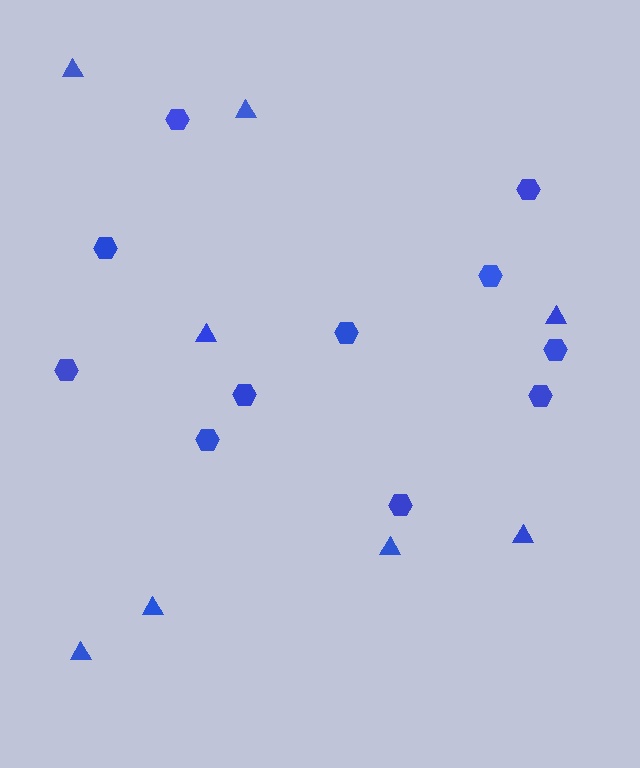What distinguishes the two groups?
There are 2 groups: one group of triangles (8) and one group of hexagons (11).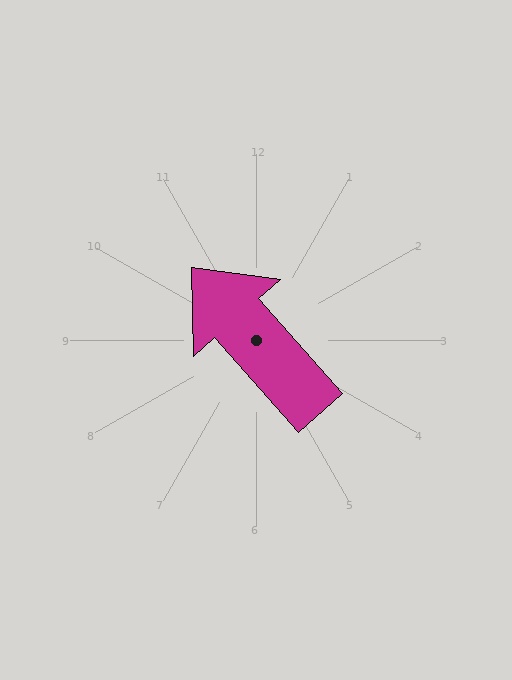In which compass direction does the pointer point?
Northwest.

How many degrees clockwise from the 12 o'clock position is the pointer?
Approximately 318 degrees.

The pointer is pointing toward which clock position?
Roughly 11 o'clock.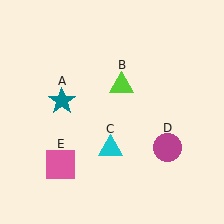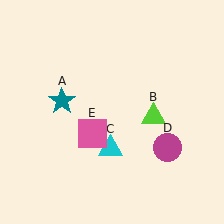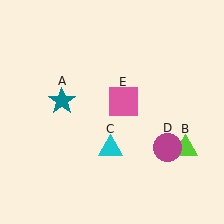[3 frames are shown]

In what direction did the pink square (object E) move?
The pink square (object E) moved up and to the right.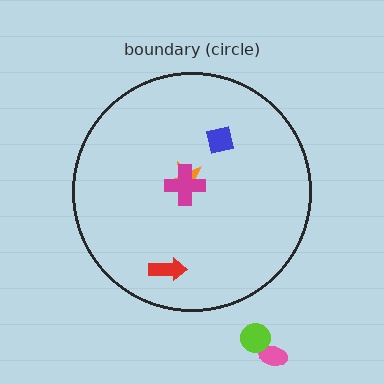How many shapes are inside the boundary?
4 inside, 2 outside.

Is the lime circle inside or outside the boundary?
Outside.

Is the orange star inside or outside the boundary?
Inside.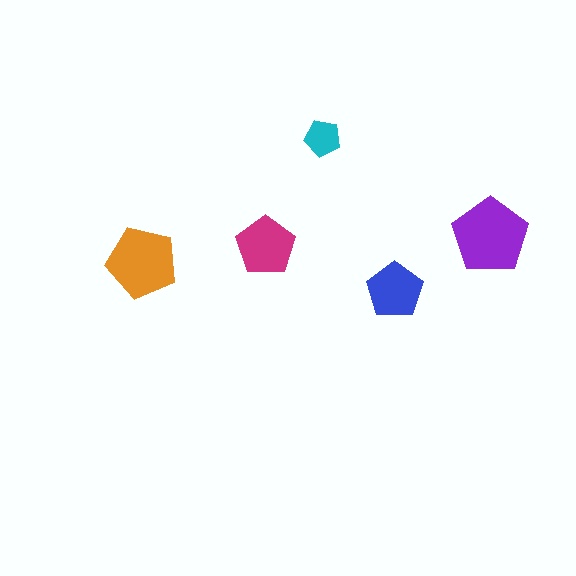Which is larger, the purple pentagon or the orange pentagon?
The purple one.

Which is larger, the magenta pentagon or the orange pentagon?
The orange one.